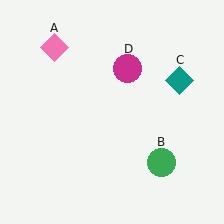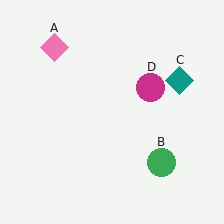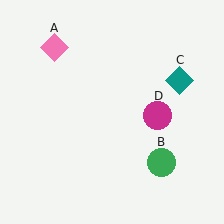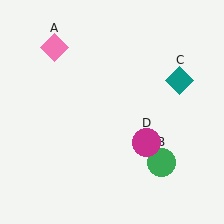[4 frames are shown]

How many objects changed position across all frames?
1 object changed position: magenta circle (object D).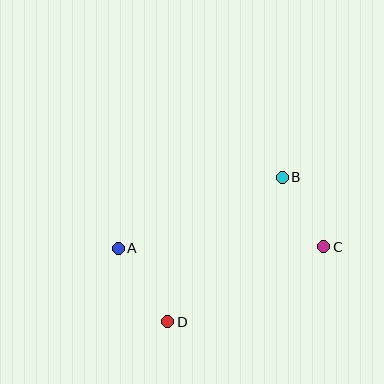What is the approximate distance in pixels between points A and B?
The distance between A and B is approximately 178 pixels.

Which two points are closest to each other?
Points B and C are closest to each other.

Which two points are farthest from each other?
Points A and C are farthest from each other.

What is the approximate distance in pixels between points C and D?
The distance between C and D is approximately 173 pixels.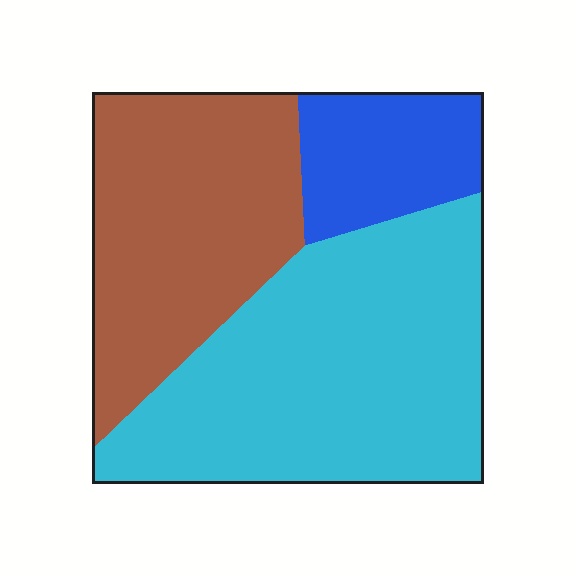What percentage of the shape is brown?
Brown covers about 35% of the shape.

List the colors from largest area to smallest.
From largest to smallest: cyan, brown, blue.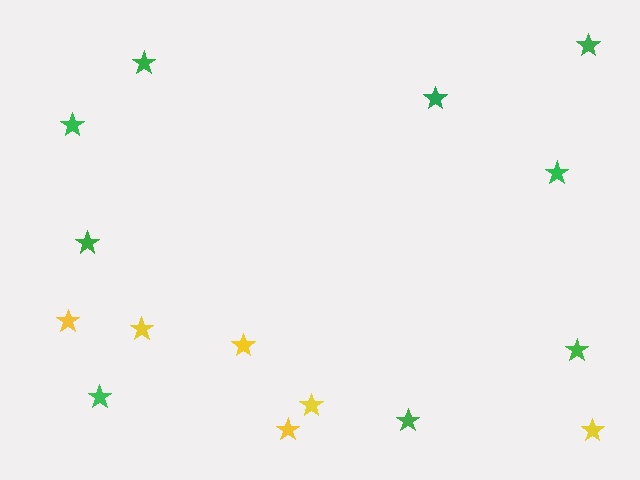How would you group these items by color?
There are 2 groups: one group of yellow stars (6) and one group of green stars (9).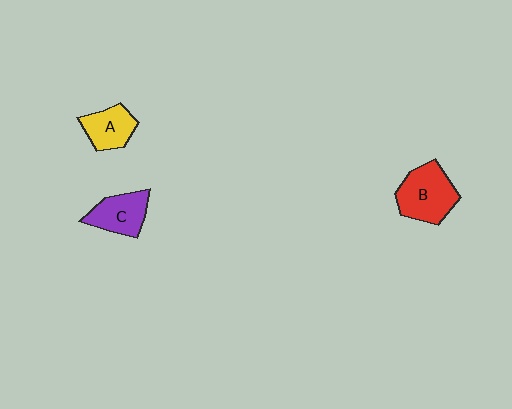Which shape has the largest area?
Shape B (red).